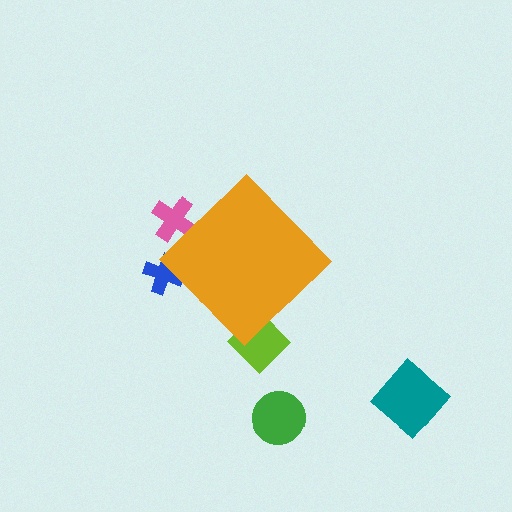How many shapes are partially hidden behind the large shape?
3 shapes are partially hidden.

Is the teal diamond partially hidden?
No, the teal diamond is fully visible.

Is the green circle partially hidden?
No, the green circle is fully visible.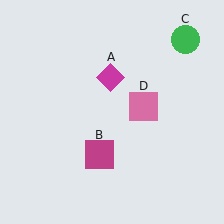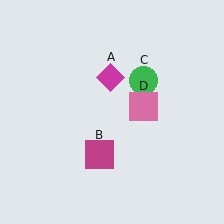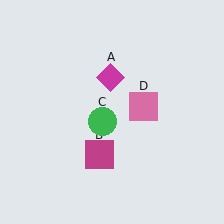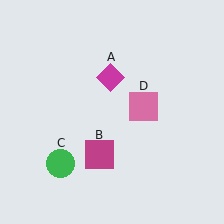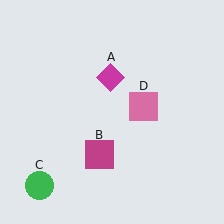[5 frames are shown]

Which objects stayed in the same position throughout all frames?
Magenta diamond (object A) and magenta square (object B) and pink square (object D) remained stationary.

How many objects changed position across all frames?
1 object changed position: green circle (object C).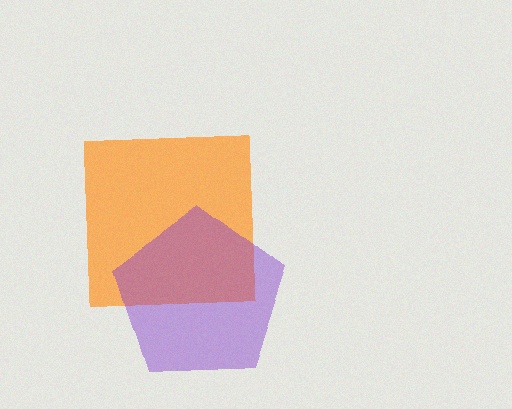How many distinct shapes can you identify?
There are 2 distinct shapes: an orange square, a purple pentagon.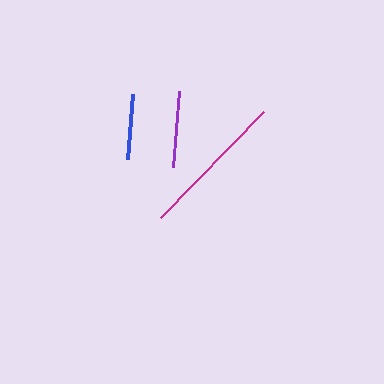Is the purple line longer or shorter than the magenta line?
The magenta line is longer than the purple line.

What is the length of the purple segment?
The purple segment is approximately 77 pixels long.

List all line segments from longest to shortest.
From longest to shortest: magenta, purple, blue.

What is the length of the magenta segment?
The magenta segment is approximately 148 pixels long.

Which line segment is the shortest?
The blue line is the shortest at approximately 65 pixels.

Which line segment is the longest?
The magenta line is the longest at approximately 148 pixels.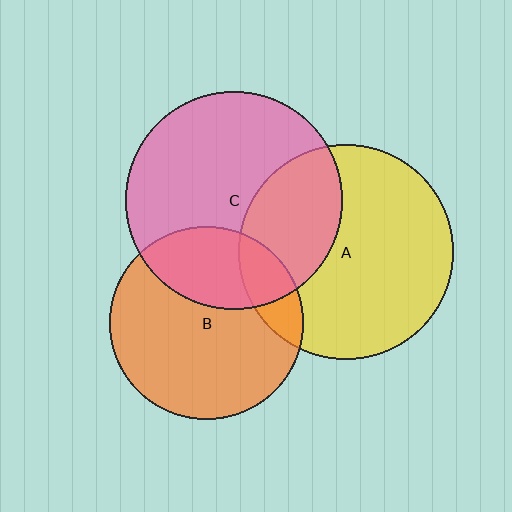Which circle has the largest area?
Circle C (pink).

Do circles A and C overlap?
Yes.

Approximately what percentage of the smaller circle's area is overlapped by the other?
Approximately 30%.